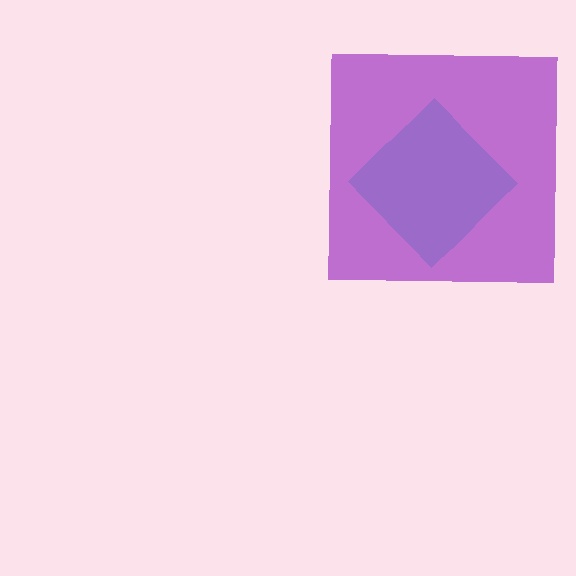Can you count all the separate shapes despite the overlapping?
Yes, there are 2 separate shapes.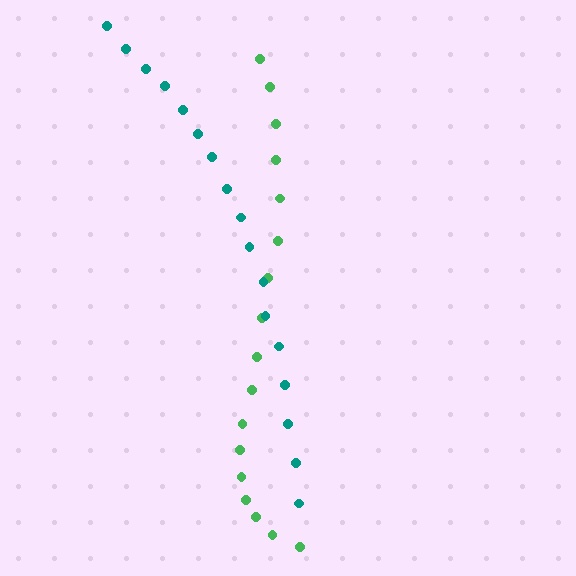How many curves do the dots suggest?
There are 2 distinct paths.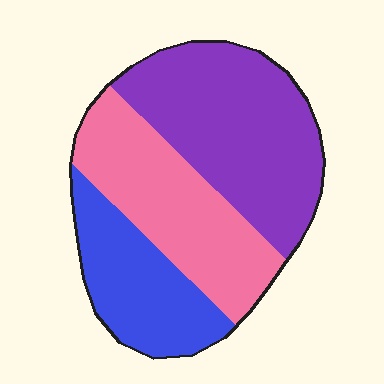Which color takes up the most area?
Purple, at roughly 40%.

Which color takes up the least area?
Blue, at roughly 25%.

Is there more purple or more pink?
Purple.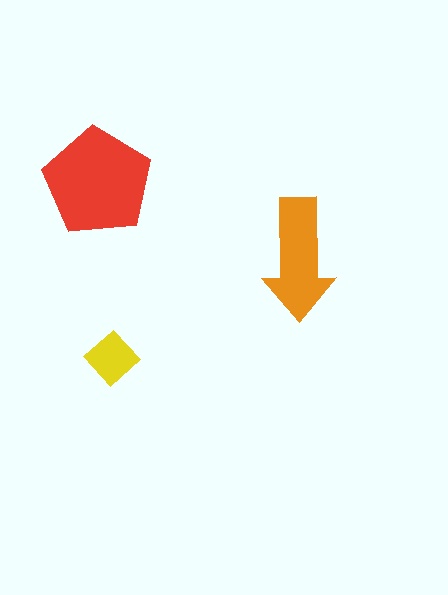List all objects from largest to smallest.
The red pentagon, the orange arrow, the yellow diamond.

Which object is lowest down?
The yellow diamond is bottommost.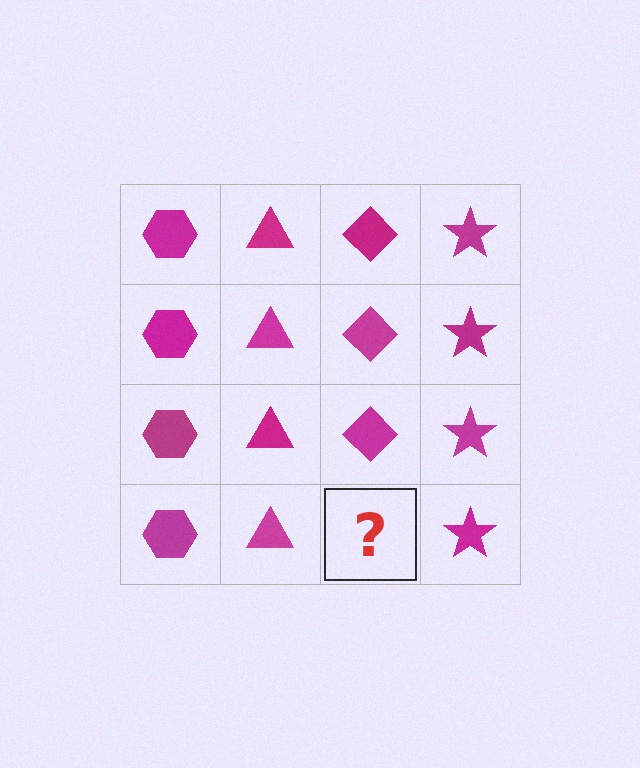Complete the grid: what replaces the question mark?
The question mark should be replaced with a magenta diamond.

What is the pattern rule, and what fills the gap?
The rule is that each column has a consistent shape. The gap should be filled with a magenta diamond.